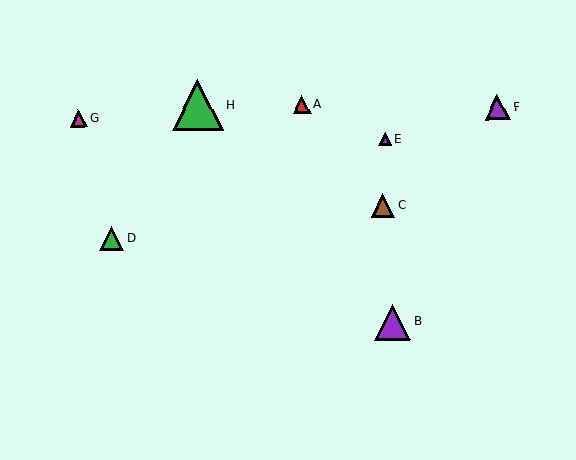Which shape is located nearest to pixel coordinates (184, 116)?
The green triangle (labeled H) at (198, 106) is nearest to that location.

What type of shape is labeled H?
Shape H is a green triangle.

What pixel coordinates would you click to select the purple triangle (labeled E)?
Click at (385, 139) to select the purple triangle E.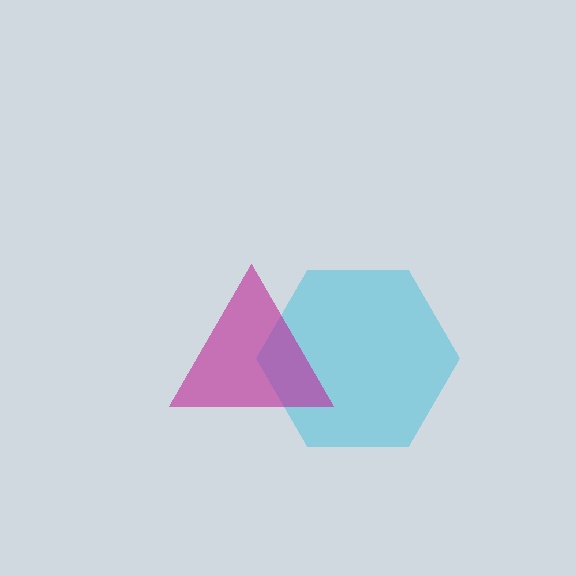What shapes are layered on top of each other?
The layered shapes are: a cyan hexagon, a magenta triangle.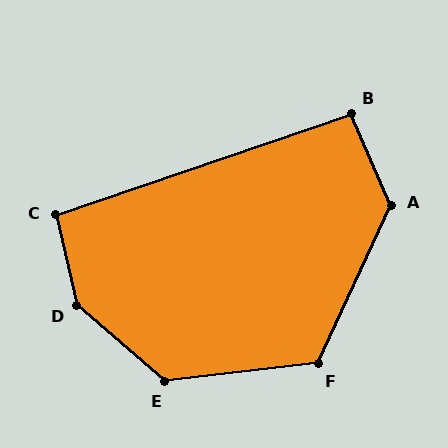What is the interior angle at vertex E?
Approximately 132 degrees (obtuse).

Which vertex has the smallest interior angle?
B, at approximately 95 degrees.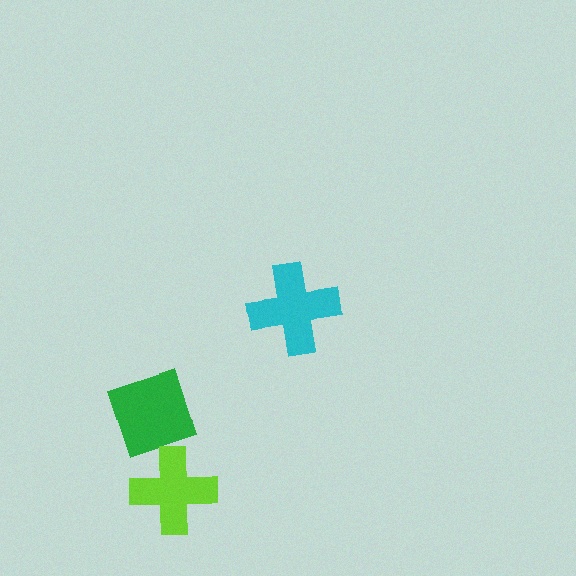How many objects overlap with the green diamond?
1 object overlaps with the green diamond.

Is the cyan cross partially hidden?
No, no other shape covers it.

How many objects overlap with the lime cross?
1 object overlaps with the lime cross.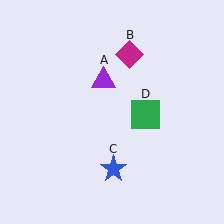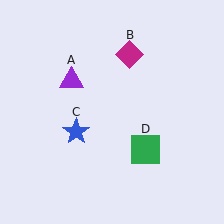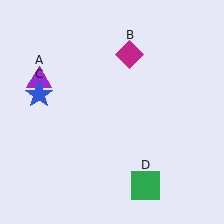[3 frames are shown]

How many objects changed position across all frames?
3 objects changed position: purple triangle (object A), blue star (object C), green square (object D).